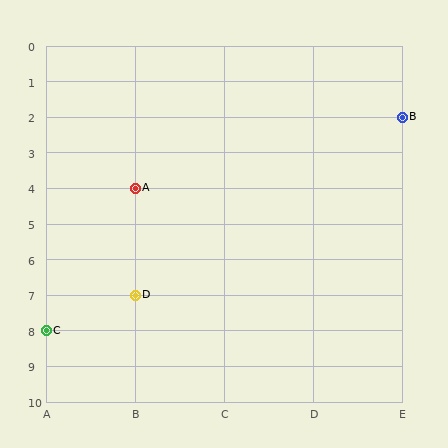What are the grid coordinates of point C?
Point C is at grid coordinates (A, 8).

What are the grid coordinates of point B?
Point B is at grid coordinates (E, 2).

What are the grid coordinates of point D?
Point D is at grid coordinates (B, 7).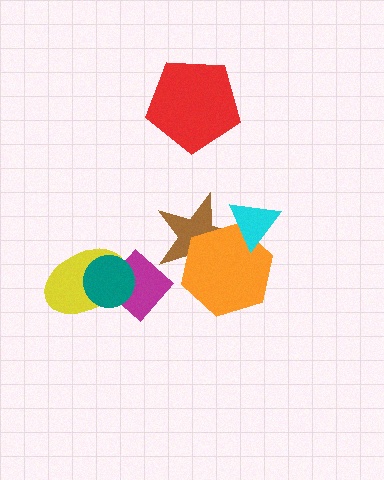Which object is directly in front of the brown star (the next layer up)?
The orange hexagon is directly in front of the brown star.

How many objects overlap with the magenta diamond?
2 objects overlap with the magenta diamond.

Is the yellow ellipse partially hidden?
Yes, it is partially covered by another shape.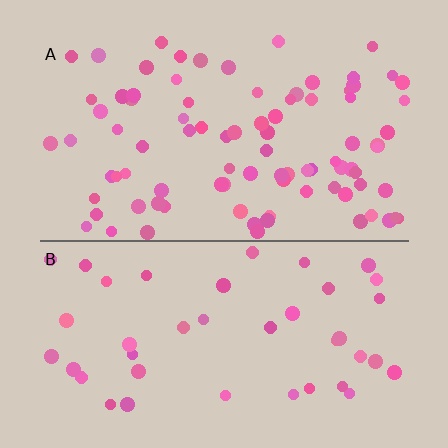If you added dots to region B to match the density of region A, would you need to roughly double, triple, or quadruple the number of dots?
Approximately double.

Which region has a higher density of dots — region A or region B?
A (the top).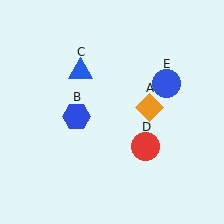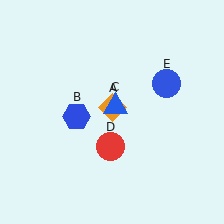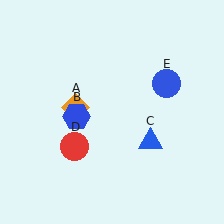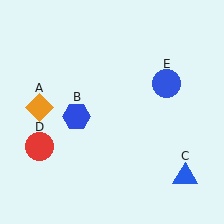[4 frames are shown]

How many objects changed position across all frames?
3 objects changed position: orange diamond (object A), blue triangle (object C), red circle (object D).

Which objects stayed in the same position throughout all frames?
Blue hexagon (object B) and blue circle (object E) remained stationary.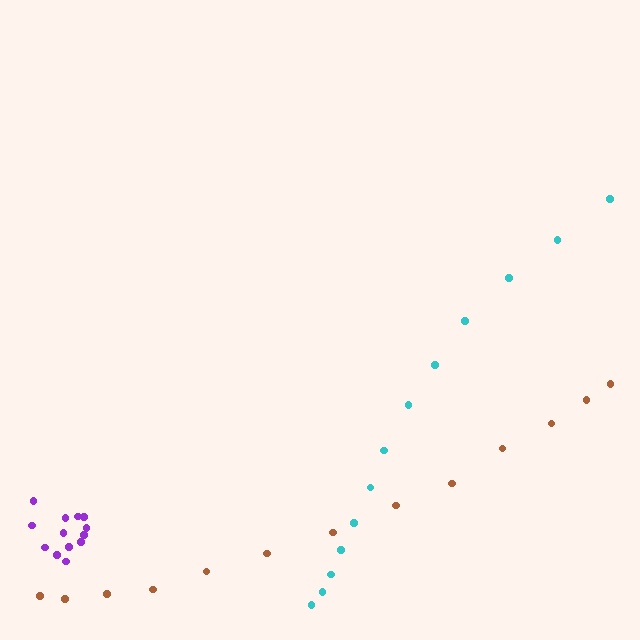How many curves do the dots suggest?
There are 3 distinct paths.